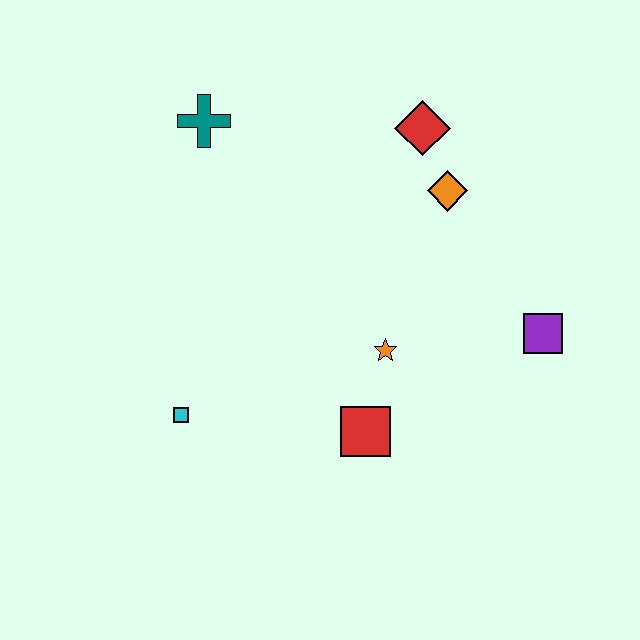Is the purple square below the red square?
No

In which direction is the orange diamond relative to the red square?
The orange diamond is above the red square.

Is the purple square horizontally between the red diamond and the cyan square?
No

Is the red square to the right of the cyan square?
Yes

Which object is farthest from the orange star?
The teal cross is farthest from the orange star.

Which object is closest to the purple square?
The orange star is closest to the purple square.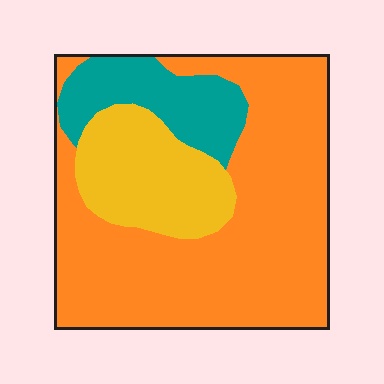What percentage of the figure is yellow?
Yellow covers roughly 20% of the figure.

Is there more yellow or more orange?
Orange.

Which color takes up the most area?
Orange, at roughly 65%.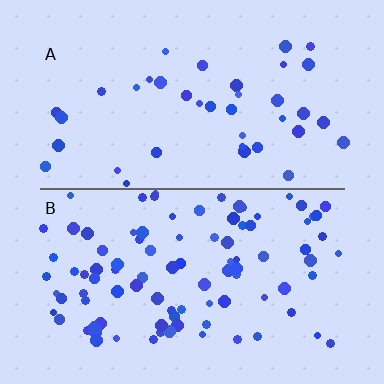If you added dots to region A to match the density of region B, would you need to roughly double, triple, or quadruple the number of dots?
Approximately double.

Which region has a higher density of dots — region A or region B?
B (the bottom).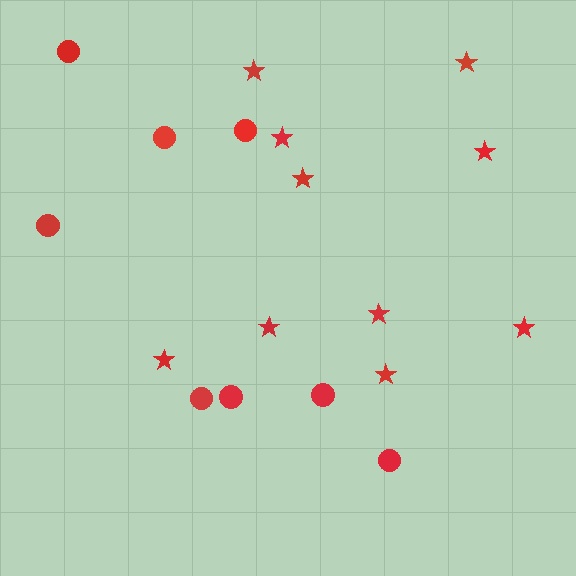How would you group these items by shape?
There are 2 groups: one group of stars (10) and one group of circles (8).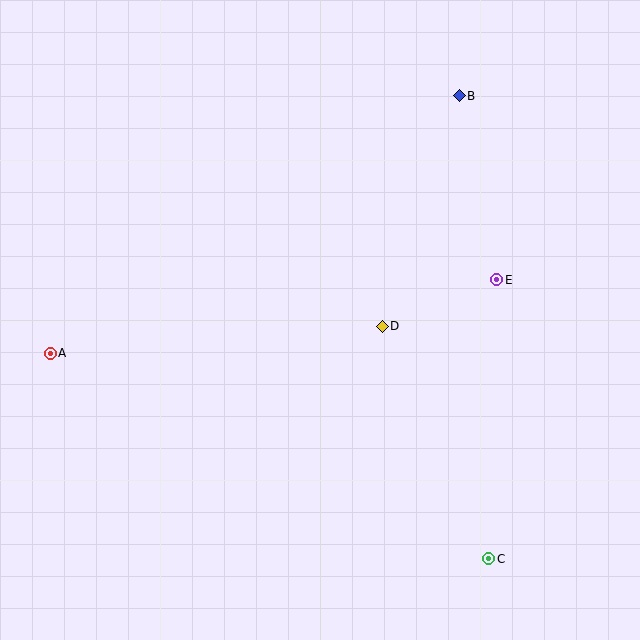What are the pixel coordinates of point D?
Point D is at (382, 326).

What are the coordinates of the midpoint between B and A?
The midpoint between B and A is at (255, 225).